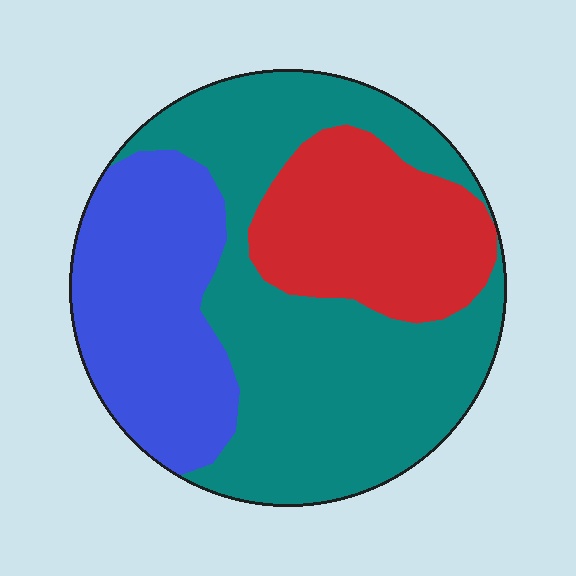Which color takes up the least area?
Red, at roughly 25%.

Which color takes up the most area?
Teal, at roughly 50%.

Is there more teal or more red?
Teal.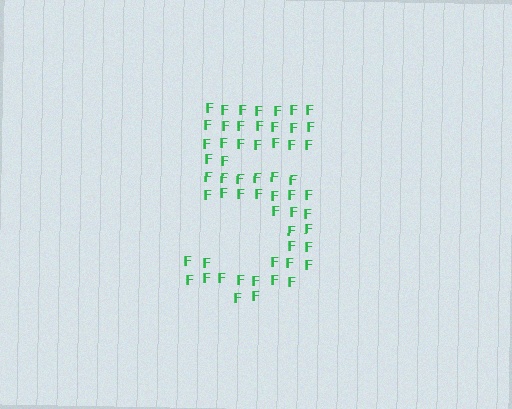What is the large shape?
The large shape is the digit 5.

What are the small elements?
The small elements are letter F's.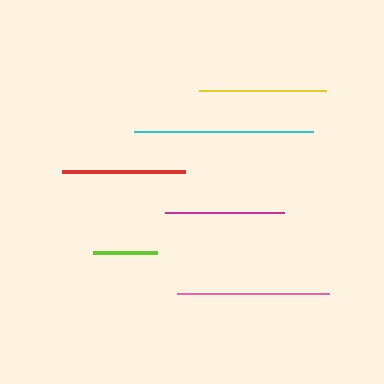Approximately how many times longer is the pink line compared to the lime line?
The pink line is approximately 2.4 times the length of the lime line.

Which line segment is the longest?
The cyan line is the longest at approximately 178 pixels.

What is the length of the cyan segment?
The cyan segment is approximately 178 pixels long.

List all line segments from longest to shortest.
From longest to shortest: cyan, pink, yellow, red, magenta, lime.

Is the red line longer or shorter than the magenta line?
The red line is longer than the magenta line.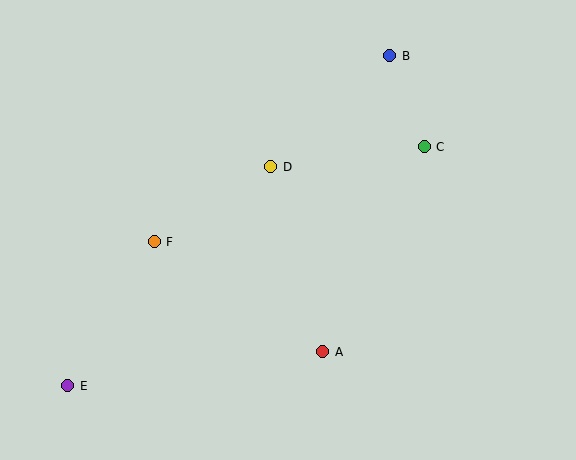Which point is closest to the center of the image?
Point D at (271, 167) is closest to the center.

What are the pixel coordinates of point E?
Point E is at (68, 386).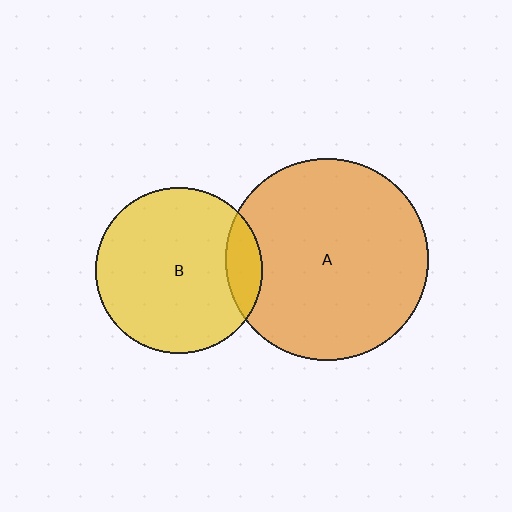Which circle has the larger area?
Circle A (orange).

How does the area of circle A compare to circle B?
Approximately 1.5 times.